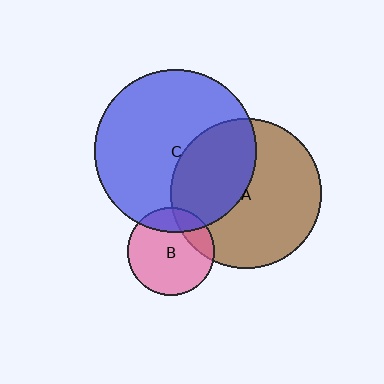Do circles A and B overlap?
Yes.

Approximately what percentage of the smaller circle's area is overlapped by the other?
Approximately 20%.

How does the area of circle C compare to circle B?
Approximately 3.4 times.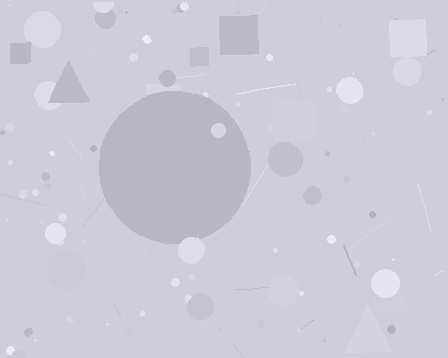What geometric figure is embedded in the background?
A circle is embedded in the background.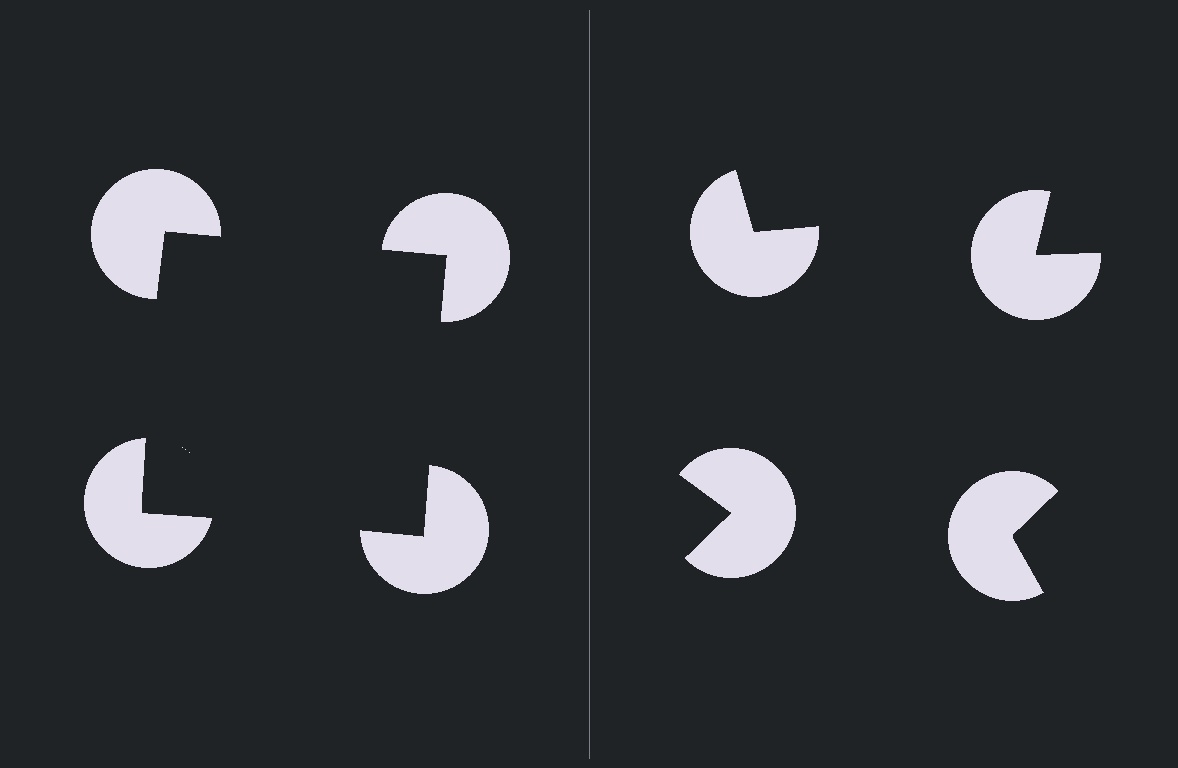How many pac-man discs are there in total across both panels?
8 — 4 on each side.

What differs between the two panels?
The pac-man discs are positioned identically on both sides; only the wedge orientations differ. On the left they align to a square; on the right they are misaligned.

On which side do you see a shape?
An illusory square appears on the left side. On the right side the wedge cuts are rotated, so no coherent shape forms.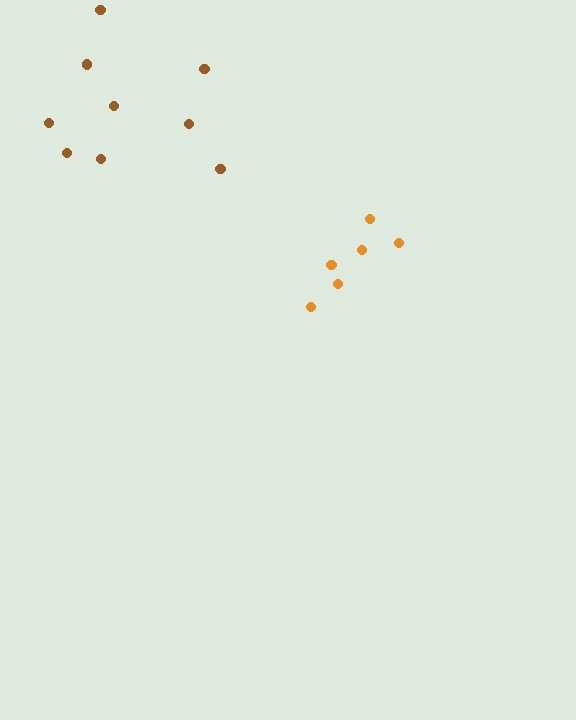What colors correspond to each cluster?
The clusters are colored: brown, orange.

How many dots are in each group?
Group 1: 9 dots, Group 2: 6 dots (15 total).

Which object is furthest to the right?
The orange cluster is rightmost.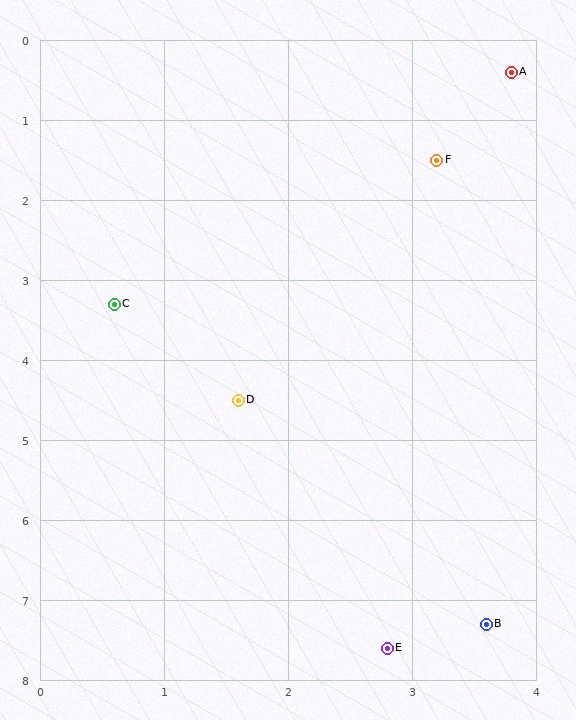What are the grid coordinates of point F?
Point F is at approximately (3.2, 1.5).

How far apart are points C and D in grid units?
Points C and D are about 1.6 grid units apart.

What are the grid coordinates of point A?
Point A is at approximately (3.8, 0.4).